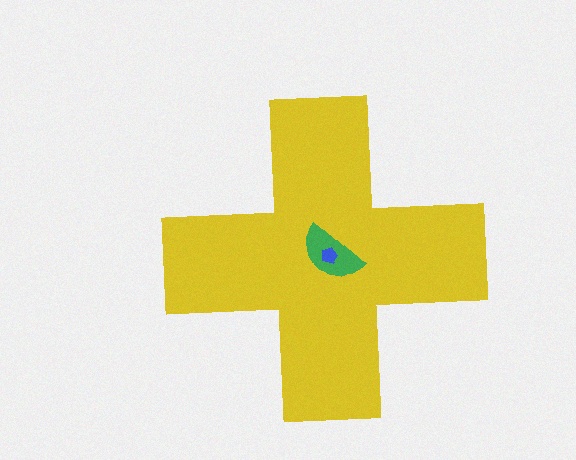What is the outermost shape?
The yellow cross.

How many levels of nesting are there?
3.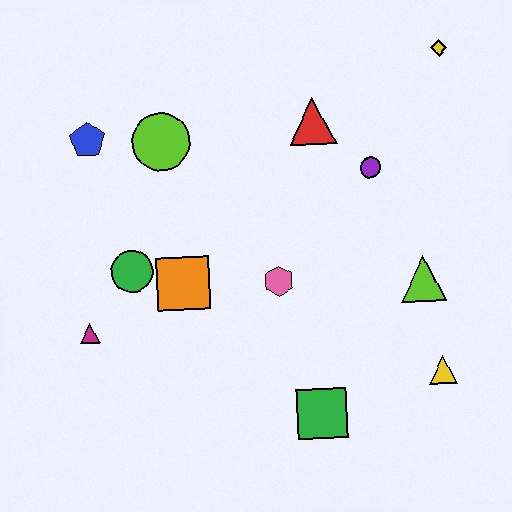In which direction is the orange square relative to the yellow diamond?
The orange square is to the left of the yellow diamond.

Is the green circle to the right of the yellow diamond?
No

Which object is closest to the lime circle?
The blue pentagon is closest to the lime circle.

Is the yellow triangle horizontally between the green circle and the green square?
No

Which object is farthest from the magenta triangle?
The yellow diamond is farthest from the magenta triangle.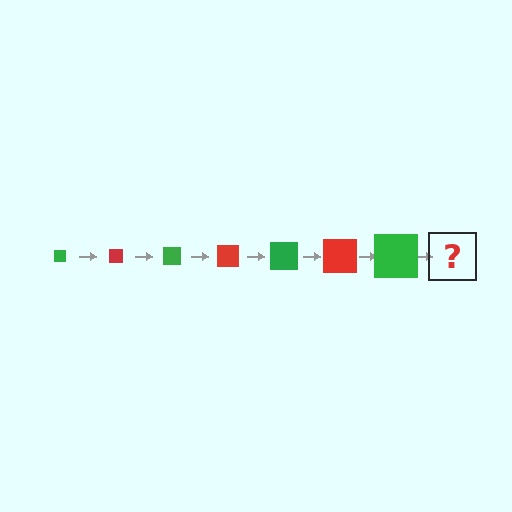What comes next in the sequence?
The next element should be a red square, larger than the previous one.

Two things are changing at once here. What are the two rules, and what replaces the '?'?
The two rules are that the square grows larger each step and the color cycles through green and red. The '?' should be a red square, larger than the previous one.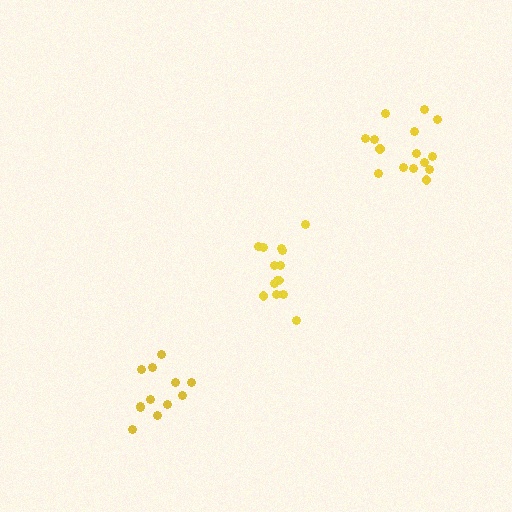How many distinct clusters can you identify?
There are 3 distinct clusters.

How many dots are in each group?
Group 1: 12 dots, Group 2: 15 dots, Group 3: 14 dots (41 total).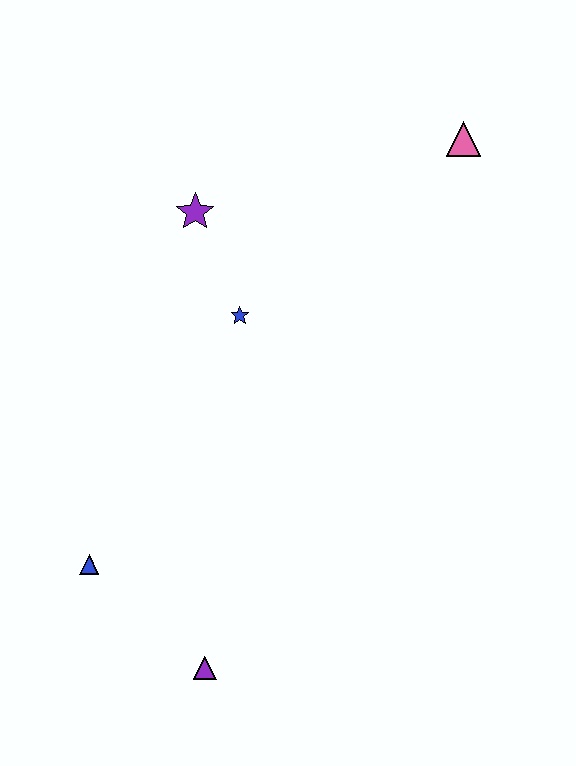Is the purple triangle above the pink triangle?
No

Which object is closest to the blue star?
The purple star is closest to the blue star.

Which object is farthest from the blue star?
The purple triangle is farthest from the blue star.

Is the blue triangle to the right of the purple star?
No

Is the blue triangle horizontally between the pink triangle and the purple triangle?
No